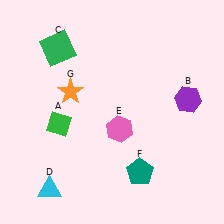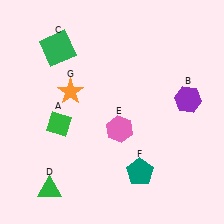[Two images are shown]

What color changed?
The triangle (D) changed from cyan in Image 1 to green in Image 2.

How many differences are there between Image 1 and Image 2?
There is 1 difference between the two images.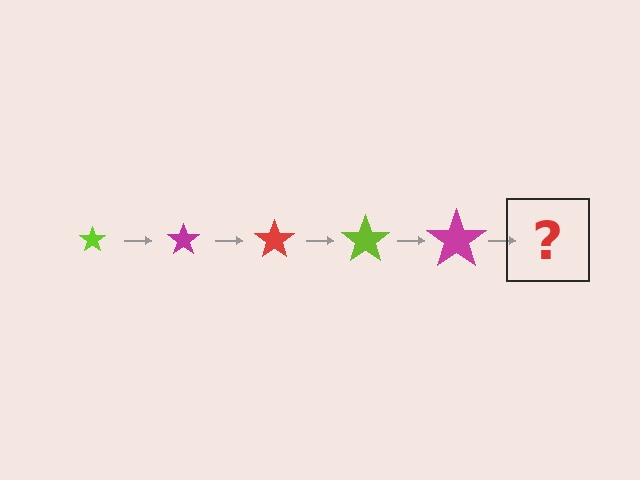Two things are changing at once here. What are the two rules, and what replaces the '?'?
The two rules are that the star grows larger each step and the color cycles through lime, magenta, and red. The '?' should be a red star, larger than the previous one.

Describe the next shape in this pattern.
It should be a red star, larger than the previous one.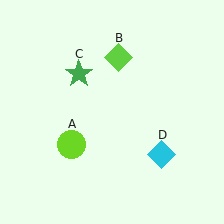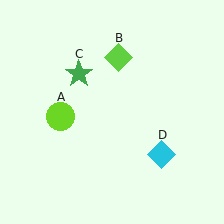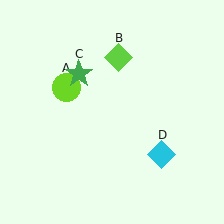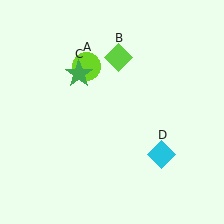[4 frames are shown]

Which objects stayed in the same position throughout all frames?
Lime diamond (object B) and green star (object C) and cyan diamond (object D) remained stationary.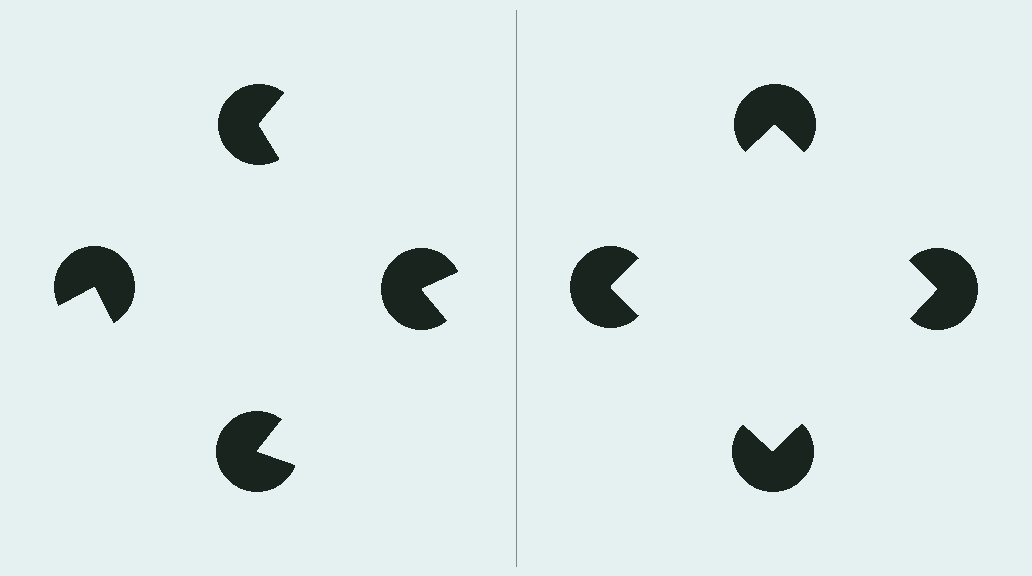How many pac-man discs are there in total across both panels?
8 — 4 on each side.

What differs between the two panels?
The pac-man discs are positioned identically on both sides; only the wedge orientations differ. On the right they align to a square; on the left they are misaligned.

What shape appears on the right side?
An illusory square.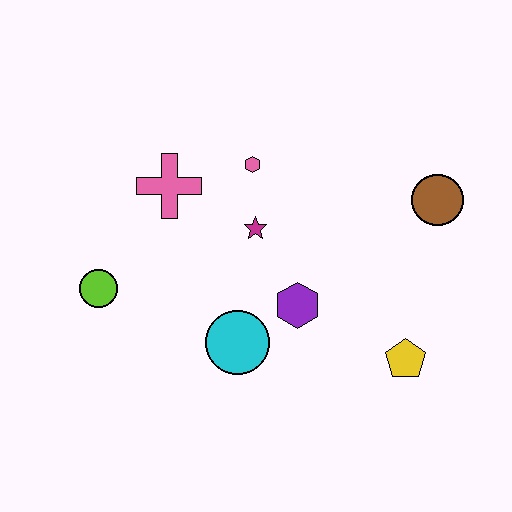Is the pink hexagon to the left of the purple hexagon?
Yes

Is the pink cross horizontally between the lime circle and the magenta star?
Yes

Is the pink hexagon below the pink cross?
No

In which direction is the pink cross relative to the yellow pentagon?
The pink cross is to the left of the yellow pentagon.